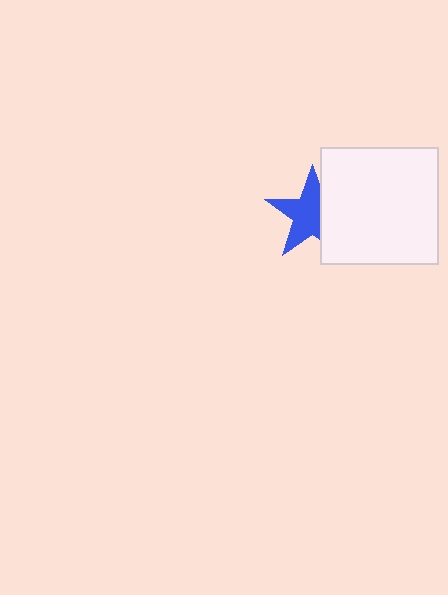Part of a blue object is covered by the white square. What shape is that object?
It is a star.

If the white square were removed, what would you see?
You would see the complete blue star.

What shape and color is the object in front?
The object in front is a white square.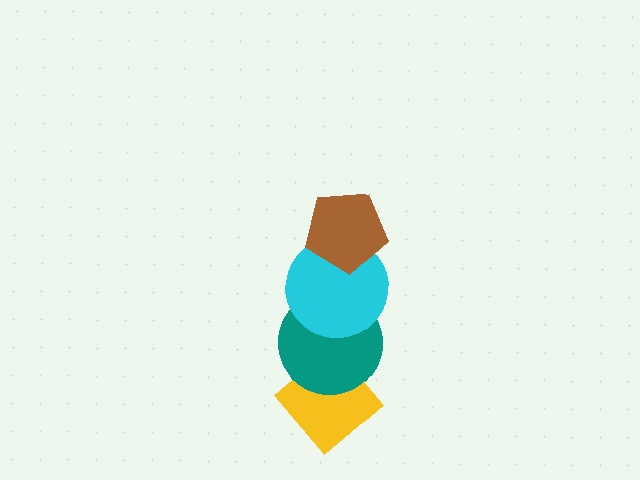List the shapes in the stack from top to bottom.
From top to bottom: the brown pentagon, the cyan circle, the teal circle, the yellow diamond.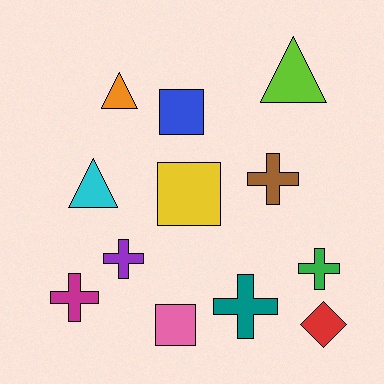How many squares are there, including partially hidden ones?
There are 3 squares.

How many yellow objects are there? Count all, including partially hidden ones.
There is 1 yellow object.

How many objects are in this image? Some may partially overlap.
There are 12 objects.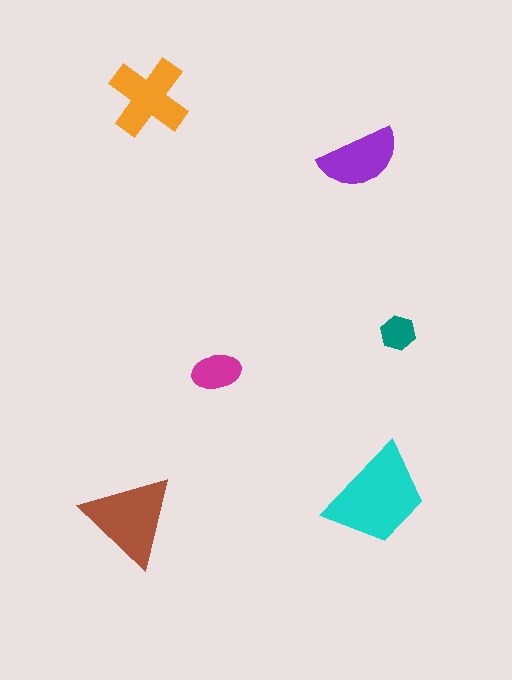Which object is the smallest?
The teal hexagon.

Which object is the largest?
The cyan trapezoid.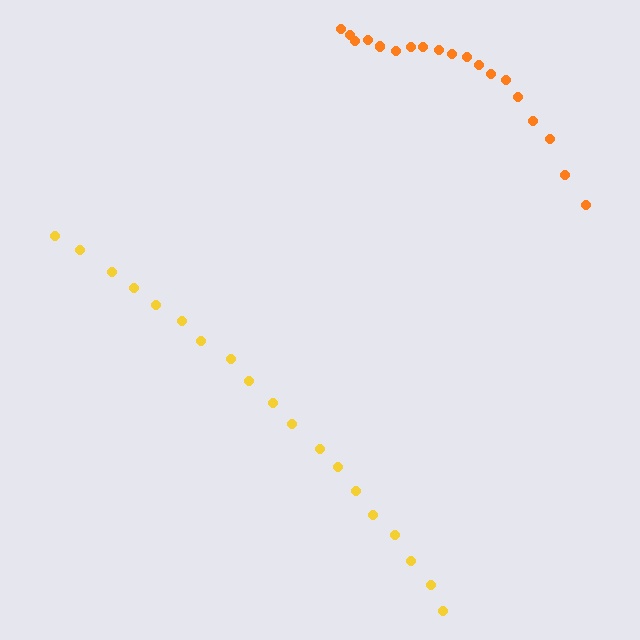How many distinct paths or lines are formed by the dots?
There are 2 distinct paths.